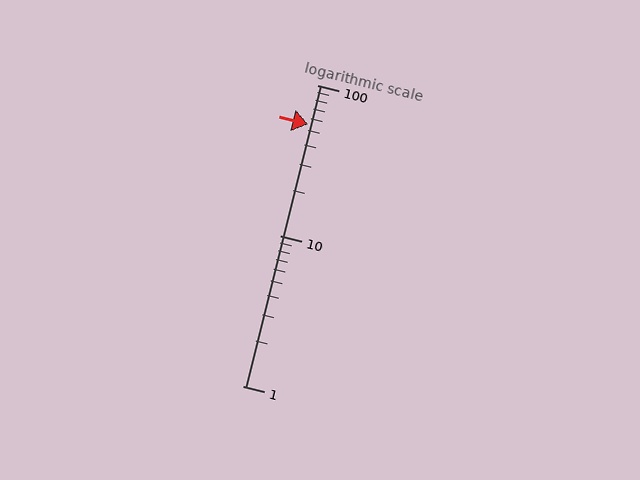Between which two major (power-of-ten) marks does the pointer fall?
The pointer is between 10 and 100.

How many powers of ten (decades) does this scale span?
The scale spans 2 decades, from 1 to 100.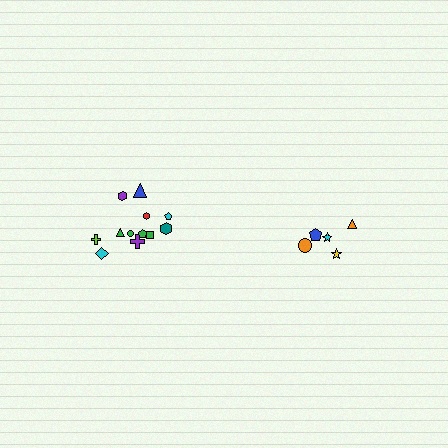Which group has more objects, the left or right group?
The left group.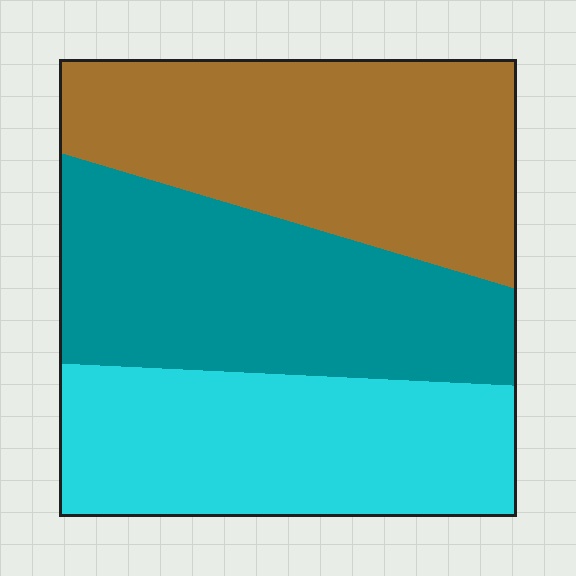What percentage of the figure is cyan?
Cyan takes up about one third (1/3) of the figure.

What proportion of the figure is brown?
Brown takes up between a third and a half of the figure.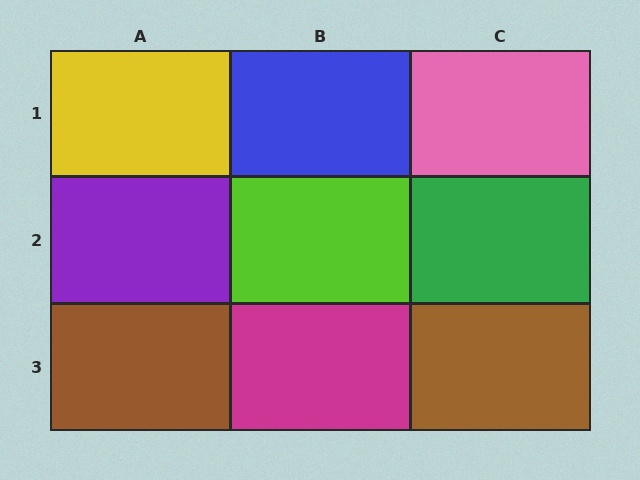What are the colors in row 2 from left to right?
Purple, lime, green.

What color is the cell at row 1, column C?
Pink.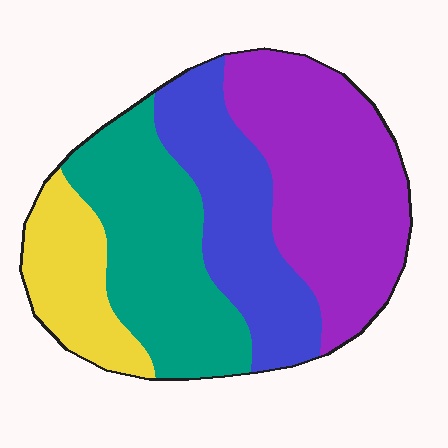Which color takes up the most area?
Purple, at roughly 35%.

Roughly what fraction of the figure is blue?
Blue takes up about one quarter (1/4) of the figure.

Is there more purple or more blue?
Purple.